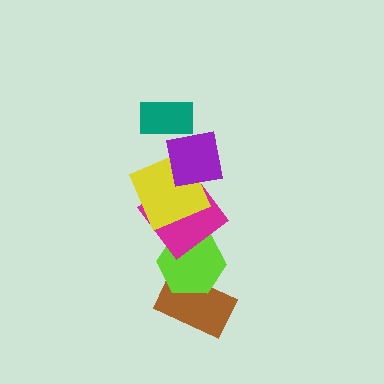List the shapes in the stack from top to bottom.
From top to bottom: the teal rectangle, the purple square, the yellow square, the magenta diamond, the lime hexagon, the brown rectangle.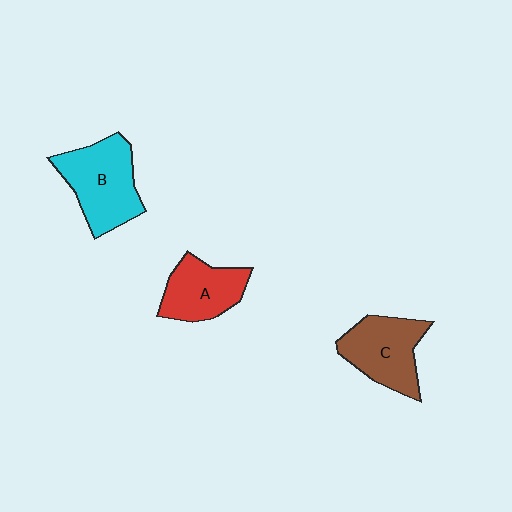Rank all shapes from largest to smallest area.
From largest to smallest: B (cyan), C (brown), A (red).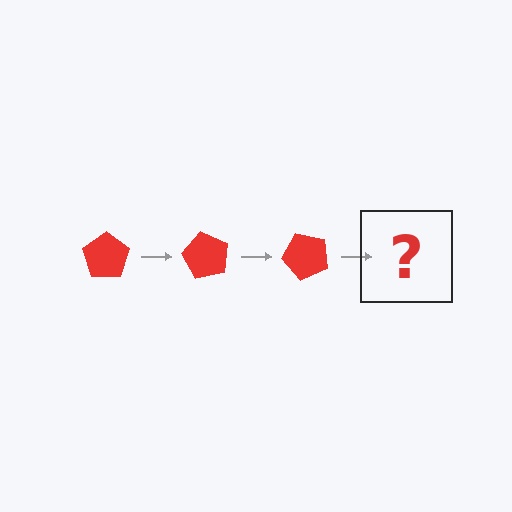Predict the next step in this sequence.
The next step is a red pentagon rotated 180 degrees.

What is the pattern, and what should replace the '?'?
The pattern is that the pentagon rotates 60 degrees each step. The '?' should be a red pentagon rotated 180 degrees.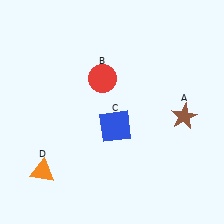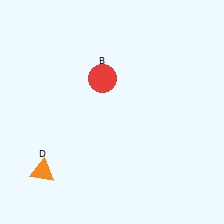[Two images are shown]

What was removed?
The blue square (C), the brown star (A) were removed in Image 2.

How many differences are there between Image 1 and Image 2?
There are 2 differences between the two images.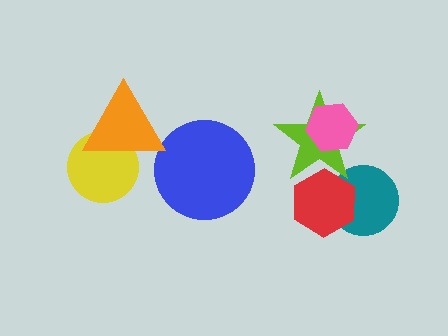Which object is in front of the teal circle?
The red hexagon is in front of the teal circle.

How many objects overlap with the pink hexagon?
1 object overlaps with the pink hexagon.